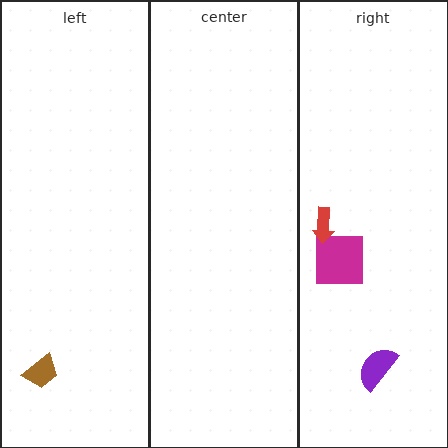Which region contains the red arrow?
The right region.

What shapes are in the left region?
The brown trapezoid.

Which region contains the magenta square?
The right region.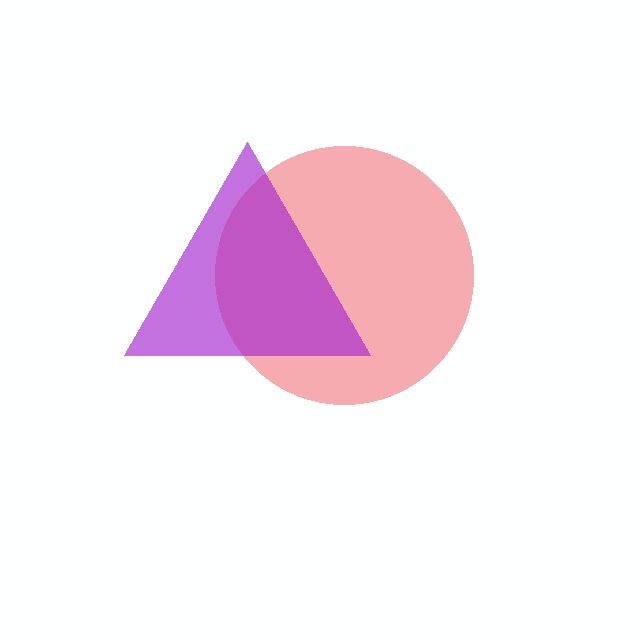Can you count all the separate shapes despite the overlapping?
Yes, there are 2 separate shapes.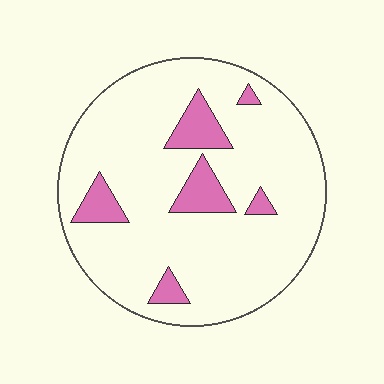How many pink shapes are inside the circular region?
6.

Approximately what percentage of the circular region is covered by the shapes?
Approximately 15%.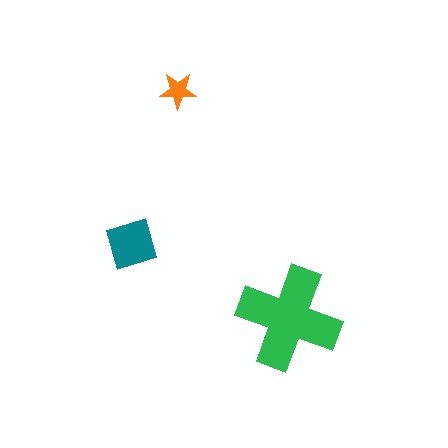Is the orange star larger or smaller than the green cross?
Smaller.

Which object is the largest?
The green cross.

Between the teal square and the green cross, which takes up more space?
The green cross.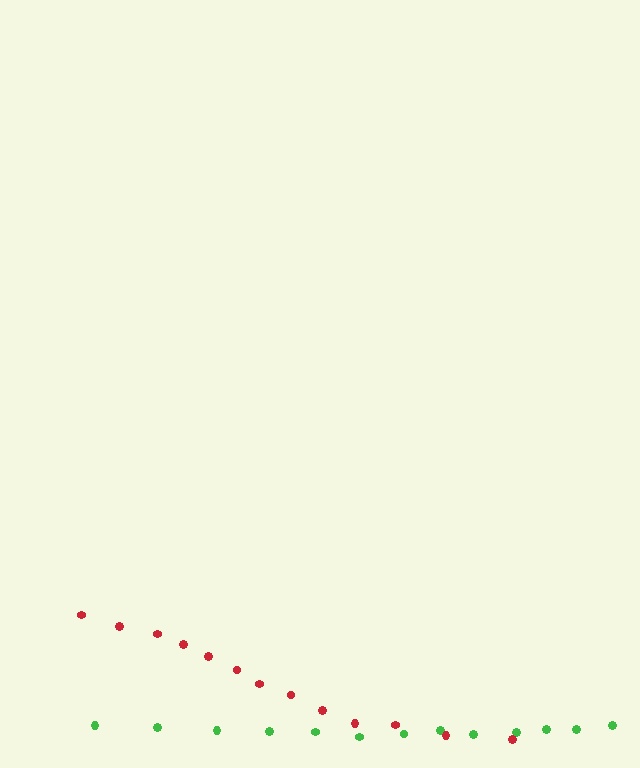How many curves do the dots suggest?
There are 2 distinct paths.